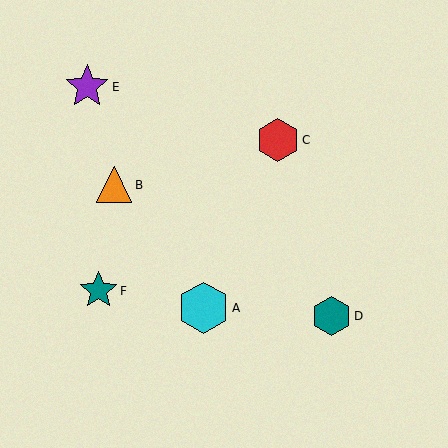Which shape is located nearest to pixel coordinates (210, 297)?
The cyan hexagon (labeled A) at (204, 308) is nearest to that location.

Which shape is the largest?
The cyan hexagon (labeled A) is the largest.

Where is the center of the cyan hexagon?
The center of the cyan hexagon is at (204, 308).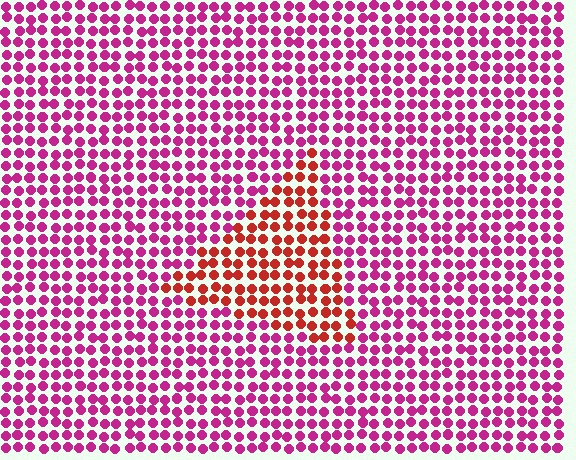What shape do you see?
I see a triangle.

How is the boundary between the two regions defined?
The boundary is defined purely by a slight shift in hue (about 42 degrees). Spacing, size, and orientation are identical on both sides.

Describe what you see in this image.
The image is filled with small magenta elements in a uniform arrangement. A triangle-shaped region is visible where the elements are tinted to a slightly different hue, forming a subtle color boundary.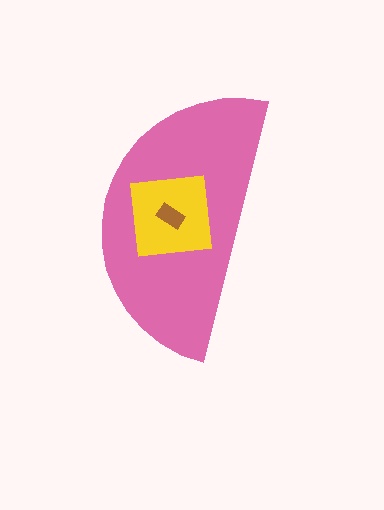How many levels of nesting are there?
3.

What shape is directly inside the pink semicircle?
The yellow square.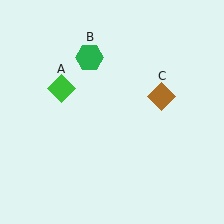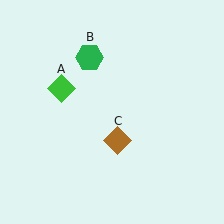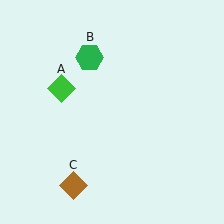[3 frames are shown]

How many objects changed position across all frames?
1 object changed position: brown diamond (object C).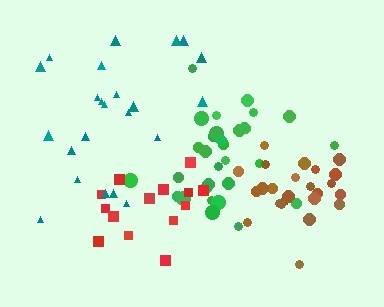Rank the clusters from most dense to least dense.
brown, green, red, teal.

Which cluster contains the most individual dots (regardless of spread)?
Green (33).